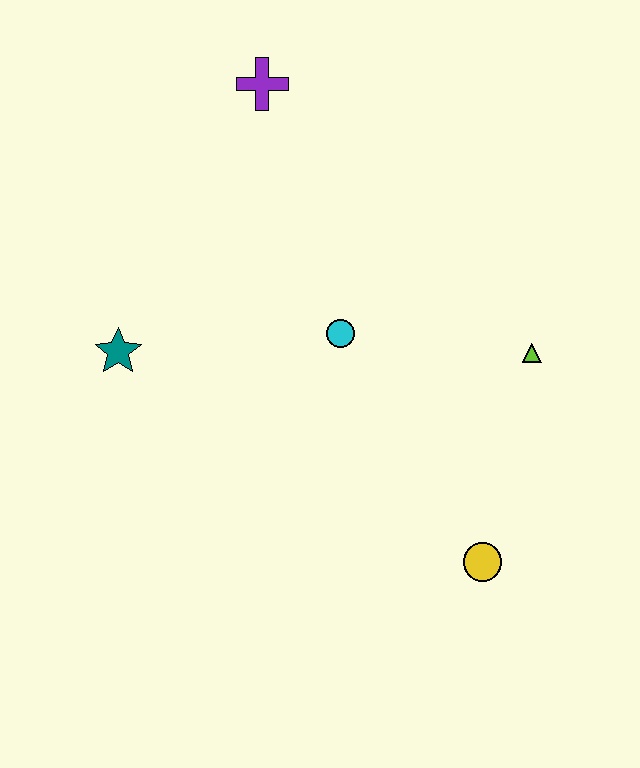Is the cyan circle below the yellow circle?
No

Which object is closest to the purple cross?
The cyan circle is closest to the purple cross.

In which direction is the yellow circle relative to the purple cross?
The yellow circle is below the purple cross.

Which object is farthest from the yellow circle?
The purple cross is farthest from the yellow circle.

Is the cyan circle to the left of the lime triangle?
Yes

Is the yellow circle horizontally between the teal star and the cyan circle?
No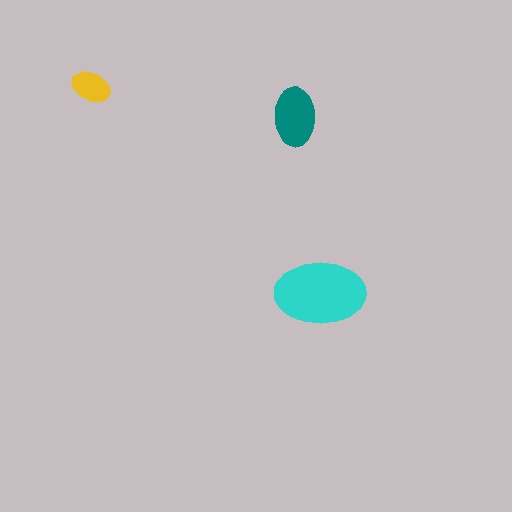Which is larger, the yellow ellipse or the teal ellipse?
The teal one.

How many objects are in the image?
There are 3 objects in the image.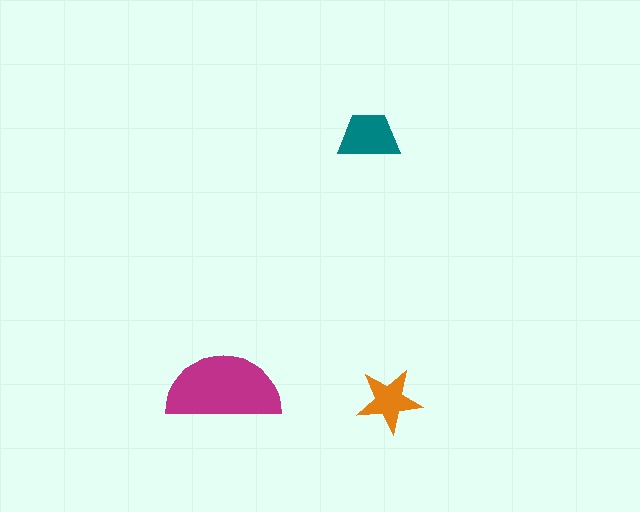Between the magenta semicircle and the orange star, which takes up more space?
The magenta semicircle.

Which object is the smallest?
The orange star.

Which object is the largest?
The magenta semicircle.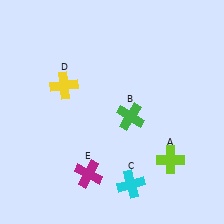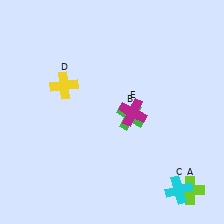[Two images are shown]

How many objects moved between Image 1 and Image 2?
3 objects moved between the two images.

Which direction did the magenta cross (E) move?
The magenta cross (E) moved up.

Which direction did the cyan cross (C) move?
The cyan cross (C) moved right.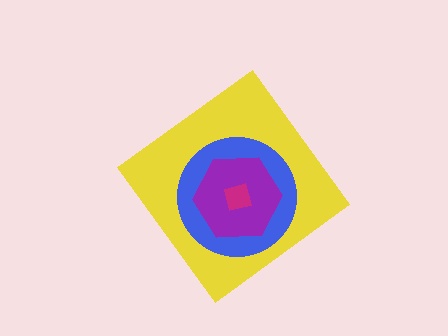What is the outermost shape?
The yellow diamond.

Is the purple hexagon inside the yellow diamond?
Yes.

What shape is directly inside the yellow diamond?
The blue circle.